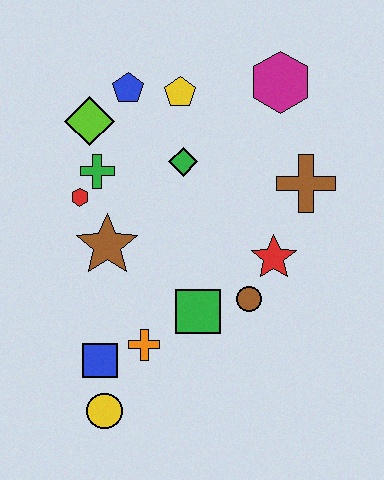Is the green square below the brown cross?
Yes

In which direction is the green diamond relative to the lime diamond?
The green diamond is to the right of the lime diamond.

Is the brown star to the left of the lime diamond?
No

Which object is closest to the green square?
The brown circle is closest to the green square.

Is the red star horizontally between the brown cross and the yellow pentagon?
Yes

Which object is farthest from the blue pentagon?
The yellow circle is farthest from the blue pentagon.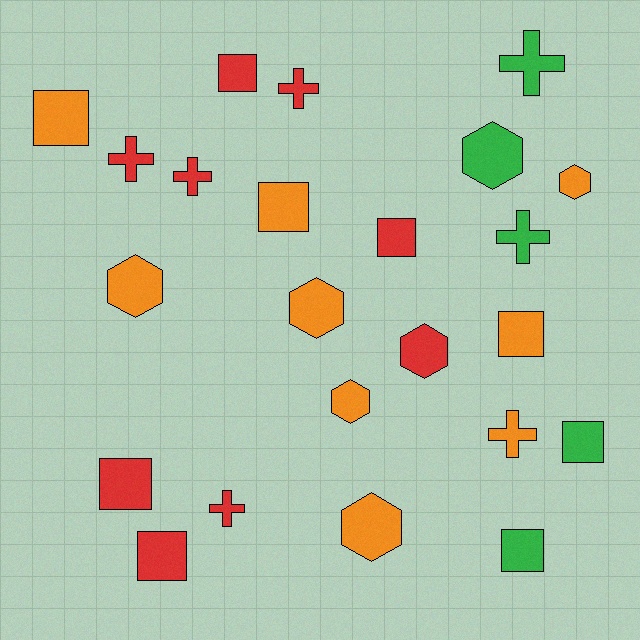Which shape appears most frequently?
Square, with 9 objects.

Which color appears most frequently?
Red, with 9 objects.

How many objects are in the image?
There are 23 objects.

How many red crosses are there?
There are 4 red crosses.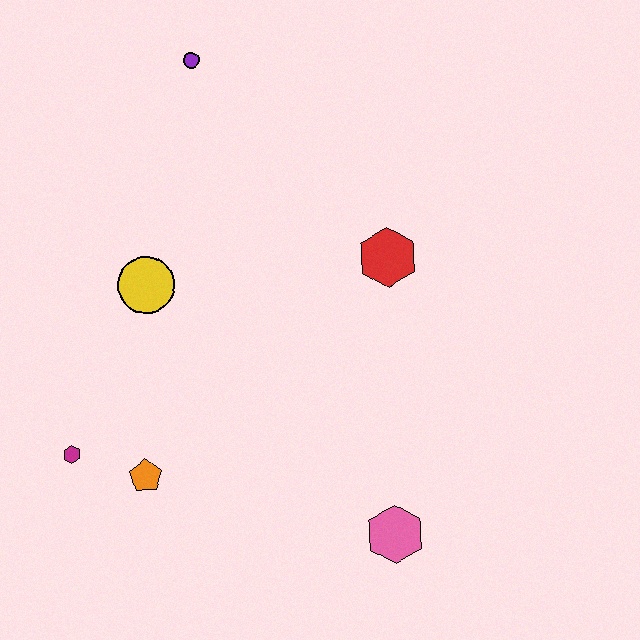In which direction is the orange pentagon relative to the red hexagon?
The orange pentagon is to the left of the red hexagon.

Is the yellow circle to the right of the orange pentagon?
Yes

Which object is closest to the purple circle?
The yellow circle is closest to the purple circle.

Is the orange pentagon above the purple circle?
No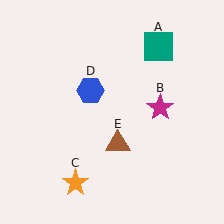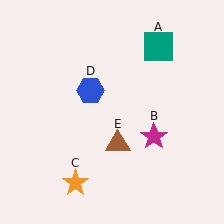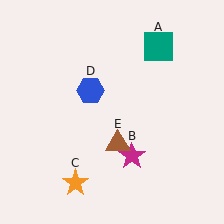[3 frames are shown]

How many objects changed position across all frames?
1 object changed position: magenta star (object B).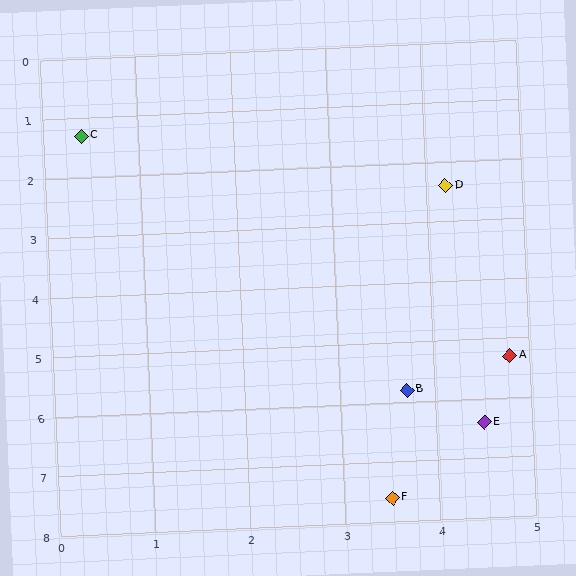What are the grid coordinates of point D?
Point D is at approximately (4.2, 2.4).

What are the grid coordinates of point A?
Point A is at approximately (4.8, 5.3).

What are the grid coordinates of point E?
Point E is at approximately (4.5, 6.4).